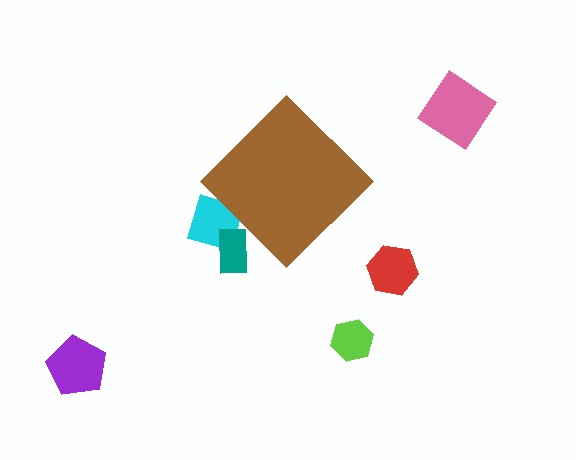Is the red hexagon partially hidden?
No, the red hexagon is fully visible.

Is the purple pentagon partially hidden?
No, the purple pentagon is fully visible.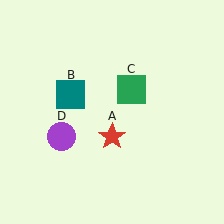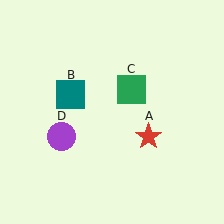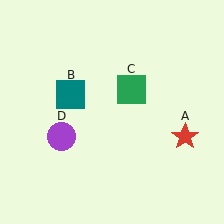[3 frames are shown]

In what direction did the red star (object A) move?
The red star (object A) moved right.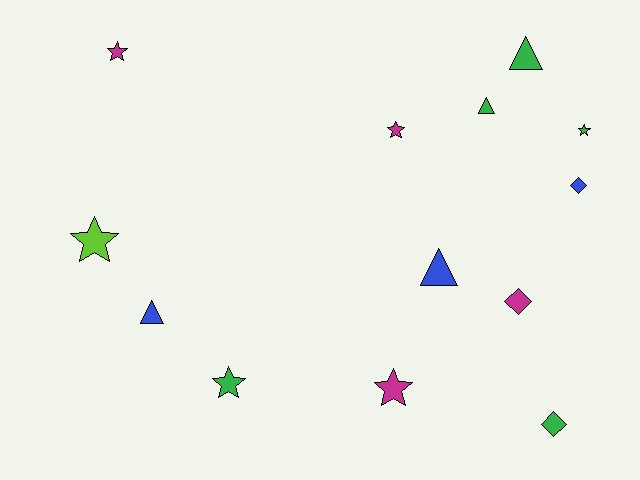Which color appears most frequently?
Green, with 5 objects.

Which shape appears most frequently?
Star, with 6 objects.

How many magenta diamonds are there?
There is 1 magenta diamond.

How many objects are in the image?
There are 13 objects.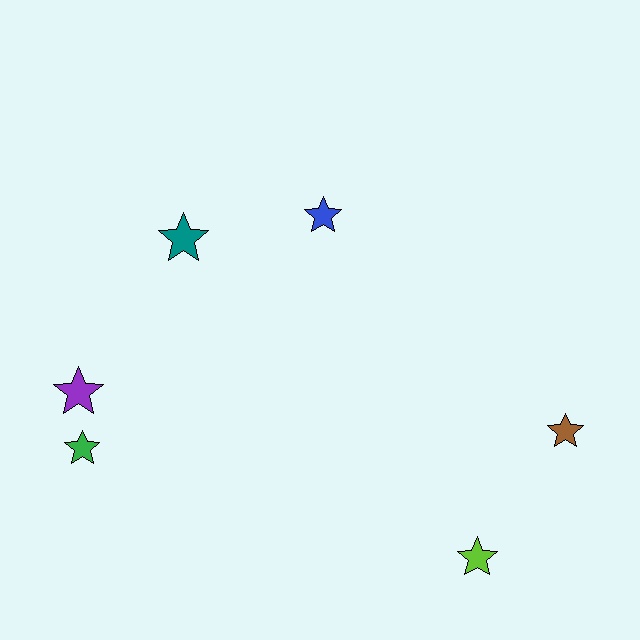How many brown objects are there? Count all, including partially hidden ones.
There is 1 brown object.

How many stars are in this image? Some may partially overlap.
There are 6 stars.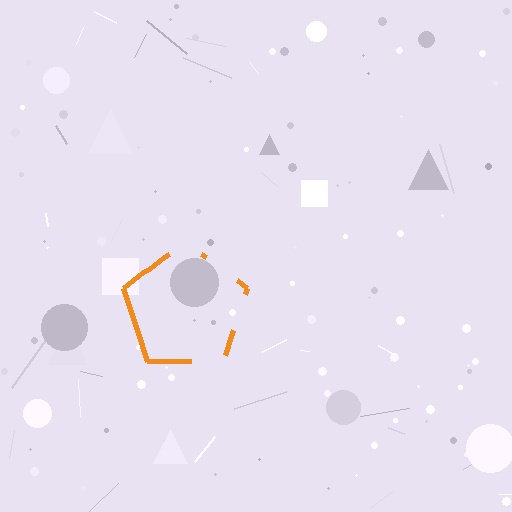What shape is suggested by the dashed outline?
The dashed outline suggests a pentagon.